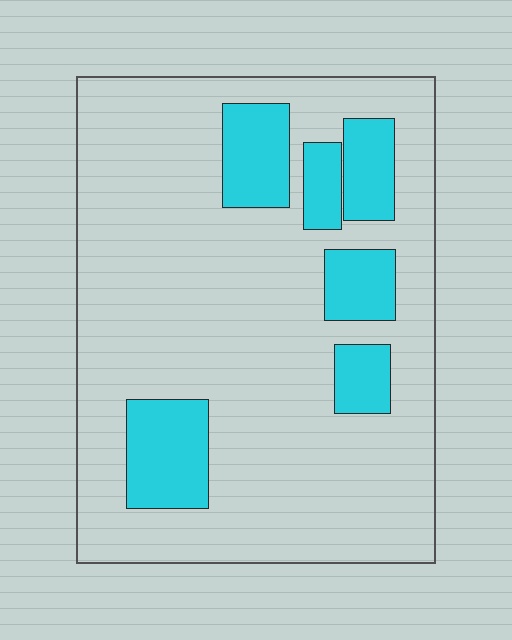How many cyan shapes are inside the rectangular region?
6.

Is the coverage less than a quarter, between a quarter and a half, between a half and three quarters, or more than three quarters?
Less than a quarter.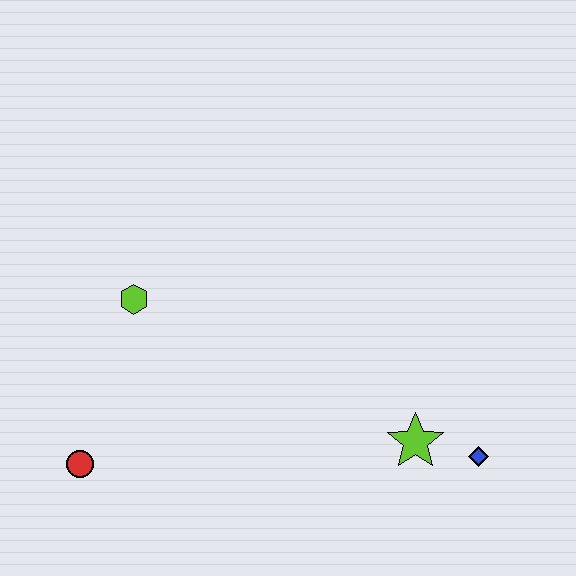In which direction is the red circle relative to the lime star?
The red circle is to the left of the lime star.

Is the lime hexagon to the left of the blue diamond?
Yes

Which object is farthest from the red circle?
The blue diamond is farthest from the red circle.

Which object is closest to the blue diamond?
The lime star is closest to the blue diamond.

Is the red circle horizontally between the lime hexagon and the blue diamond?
No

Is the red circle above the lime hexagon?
No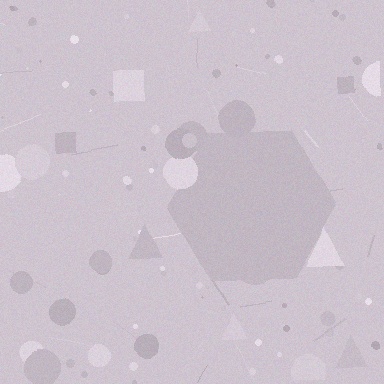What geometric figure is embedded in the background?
A hexagon is embedded in the background.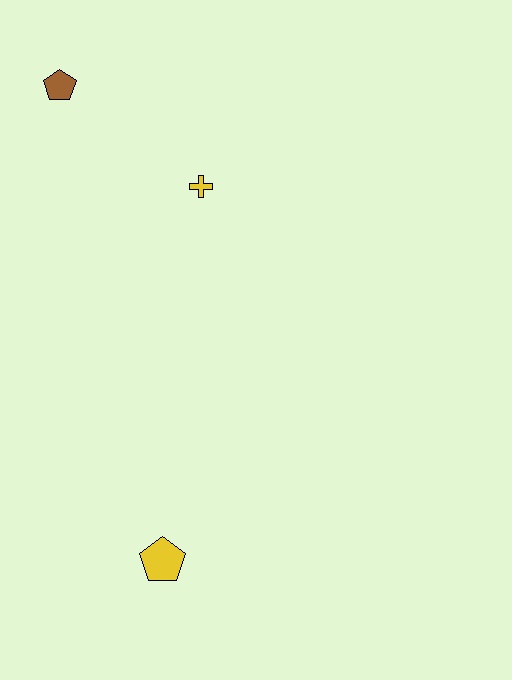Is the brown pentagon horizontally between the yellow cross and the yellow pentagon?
No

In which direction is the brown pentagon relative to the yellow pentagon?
The brown pentagon is above the yellow pentagon.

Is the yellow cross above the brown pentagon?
No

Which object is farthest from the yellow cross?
The yellow pentagon is farthest from the yellow cross.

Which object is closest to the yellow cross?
The brown pentagon is closest to the yellow cross.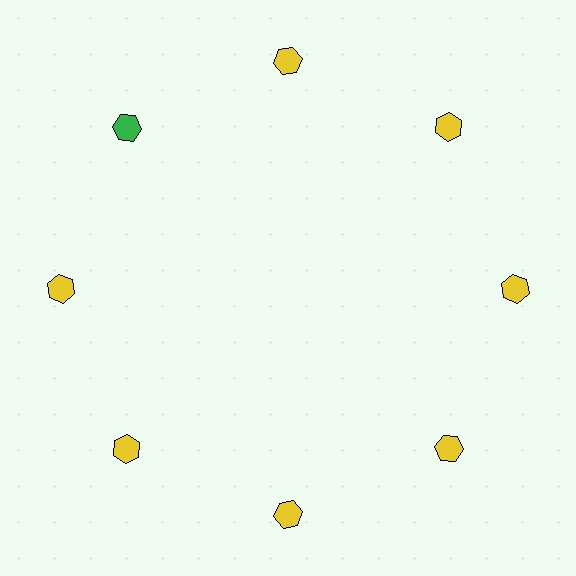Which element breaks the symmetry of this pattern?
The green hexagon at roughly the 10 o'clock position breaks the symmetry. All other shapes are yellow hexagons.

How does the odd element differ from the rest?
It has a different color: green instead of yellow.